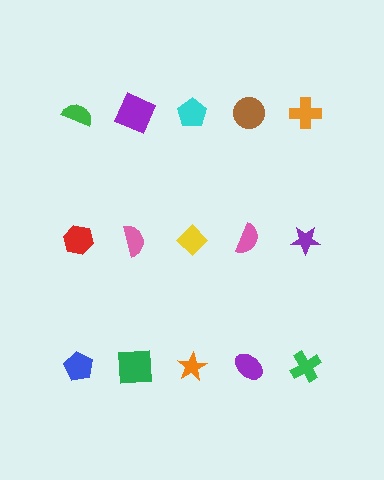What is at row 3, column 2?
A green square.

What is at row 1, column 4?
A brown circle.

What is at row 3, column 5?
A green cross.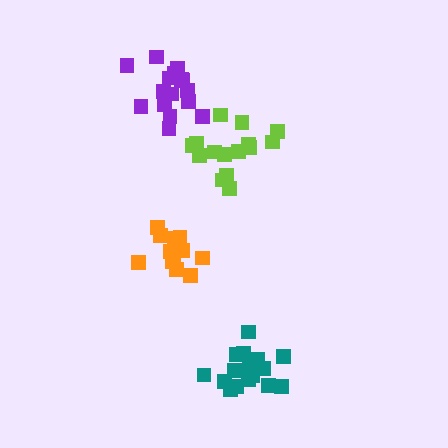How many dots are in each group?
Group 1: 16 dots, Group 2: 12 dots, Group 3: 16 dots, Group 4: 15 dots (59 total).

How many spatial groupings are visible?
There are 4 spatial groupings.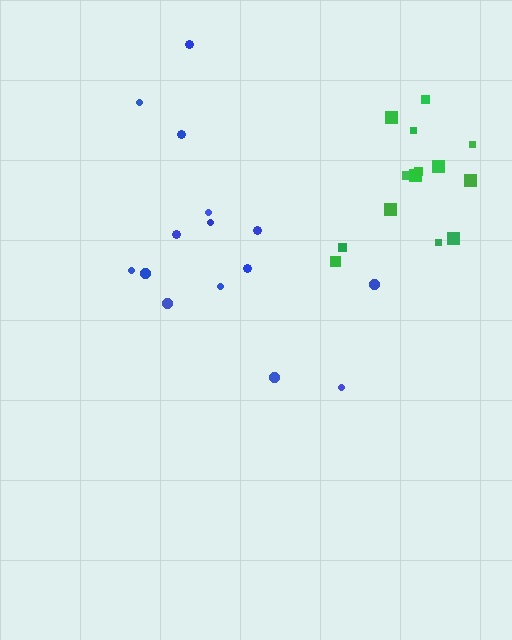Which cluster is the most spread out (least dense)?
Blue.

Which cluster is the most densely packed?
Green.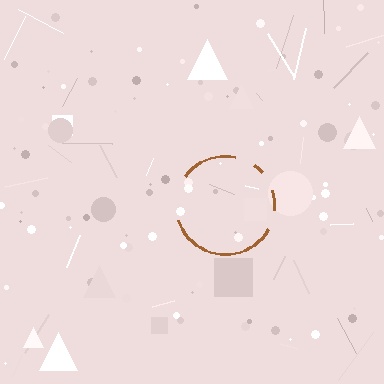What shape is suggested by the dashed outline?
The dashed outline suggests a circle.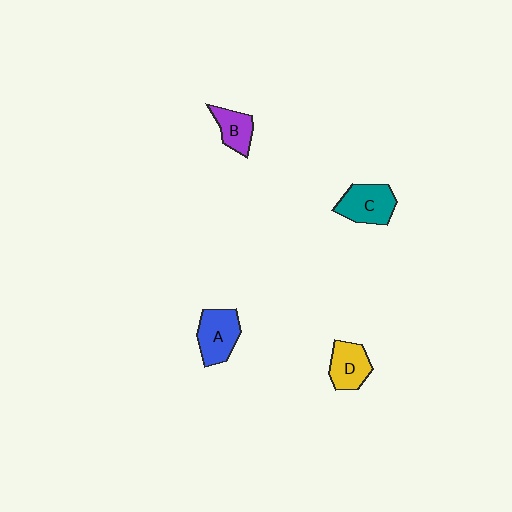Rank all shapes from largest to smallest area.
From largest to smallest: C (teal), A (blue), D (yellow), B (purple).